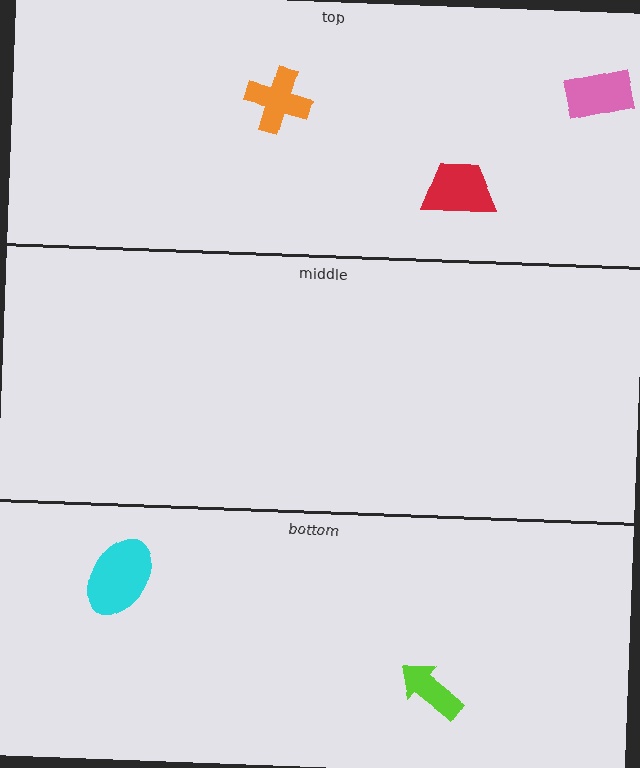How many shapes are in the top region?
3.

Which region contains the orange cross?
The top region.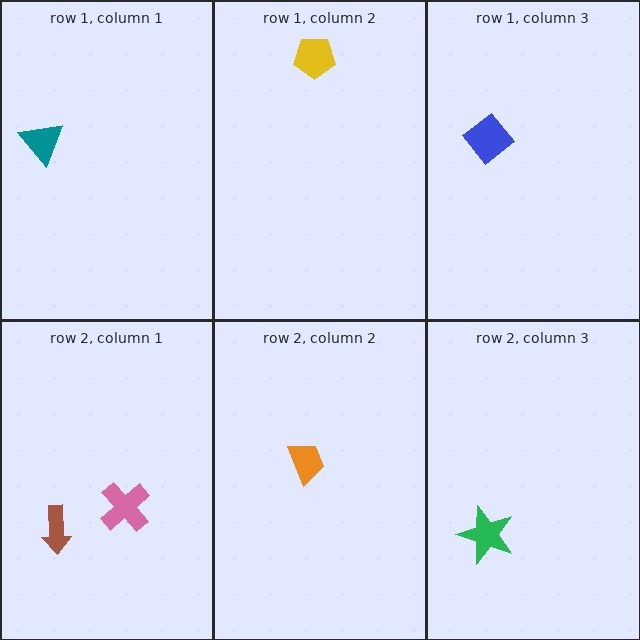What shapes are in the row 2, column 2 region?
The orange trapezoid.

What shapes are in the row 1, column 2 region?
The yellow pentagon.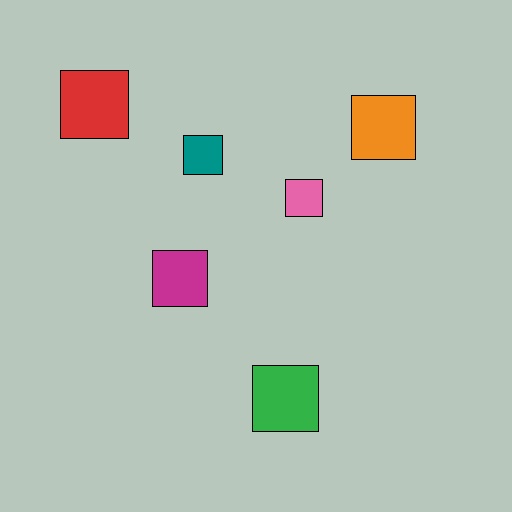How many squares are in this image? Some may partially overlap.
There are 6 squares.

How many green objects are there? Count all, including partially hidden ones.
There is 1 green object.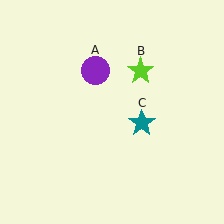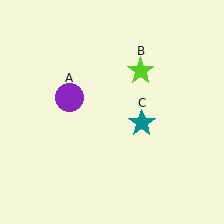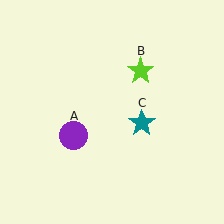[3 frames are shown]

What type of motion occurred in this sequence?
The purple circle (object A) rotated counterclockwise around the center of the scene.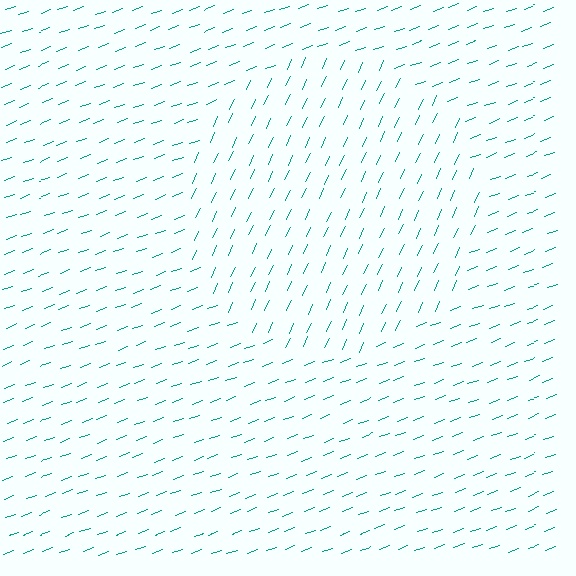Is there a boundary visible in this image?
Yes, there is a texture boundary formed by a change in line orientation.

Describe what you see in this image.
The image is filled with small teal line segments. A circle region in the image has lines oriented differently from the surrounding lines, creating a visible texture boundary.